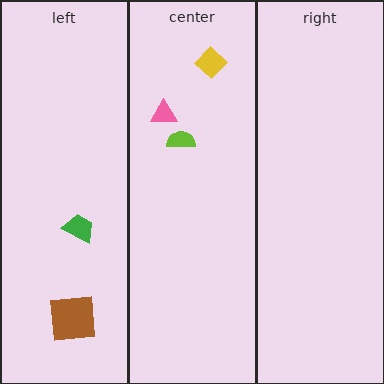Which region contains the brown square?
The left region.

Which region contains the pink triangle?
The center region.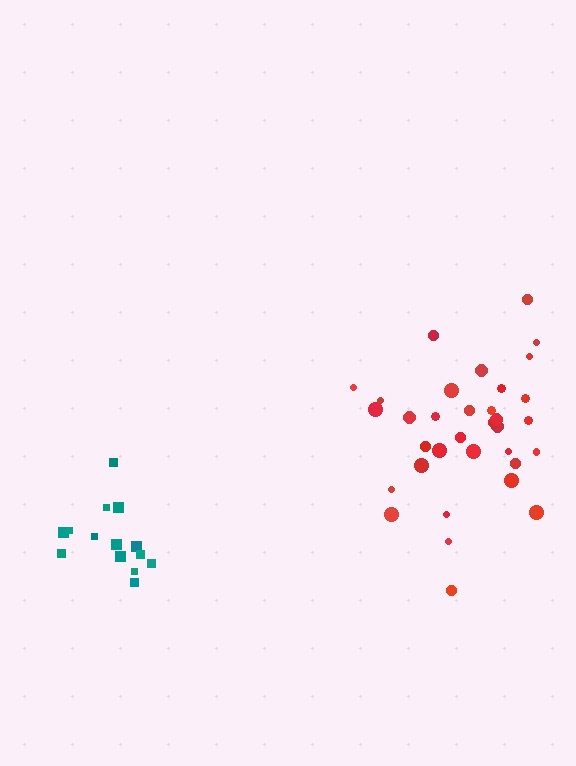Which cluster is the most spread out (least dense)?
Red.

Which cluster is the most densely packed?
Teal.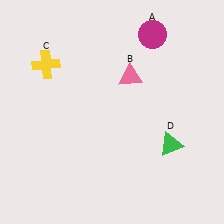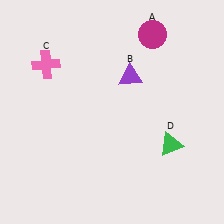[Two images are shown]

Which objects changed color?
B changed from pink to purple. C changed from yellow to pink.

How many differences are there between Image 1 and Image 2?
There are 2 differences between the two images.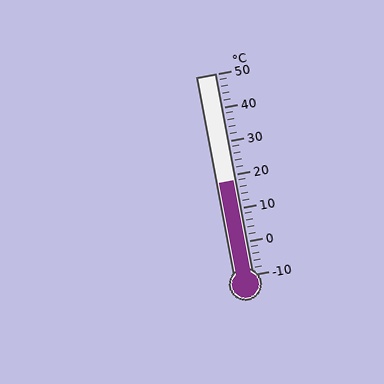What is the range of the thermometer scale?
The thermometer scale ranges from -10°C to 50°C.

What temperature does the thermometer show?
The thermometer shows approximately 18°C.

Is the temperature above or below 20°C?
The temperature is below 20°C.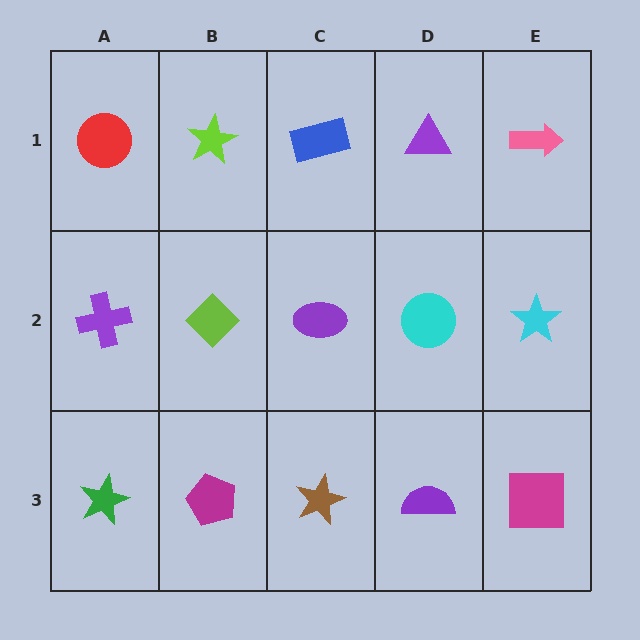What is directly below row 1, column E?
A cyan star.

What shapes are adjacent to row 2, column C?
A blue rectangle (row 1, column C), a brown star (row 3, column C), a lime diamond (row 2, column B), a cyan circle (row 2, column D).